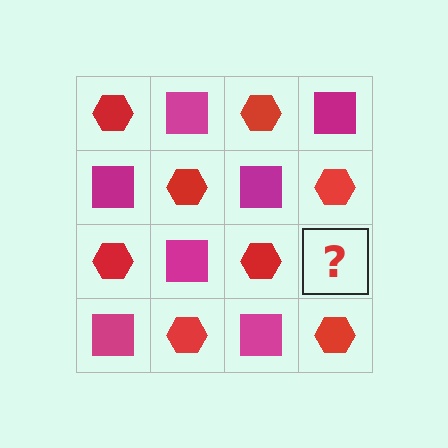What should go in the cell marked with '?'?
The missing cell should contain a magenta square.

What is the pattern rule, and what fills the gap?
The rule is that it alternates red hexagon and magenta square in a checkerboard pattern. The gap should be filled with a magenta square.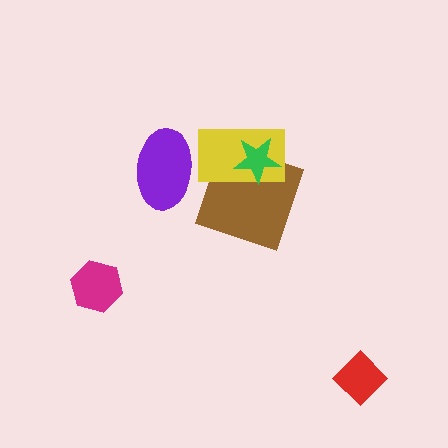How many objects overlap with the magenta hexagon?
0 objects overlap with the magenta hexagon.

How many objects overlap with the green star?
2 objects overlap with the green star.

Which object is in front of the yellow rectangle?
The green star is in front of the yellow rectangle.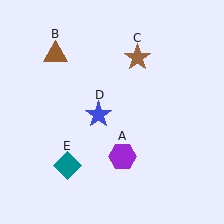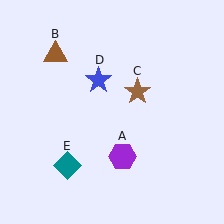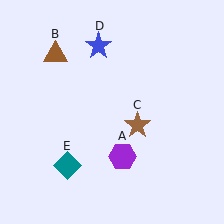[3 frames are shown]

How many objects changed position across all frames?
2 objects changed position: brown star (object C), blue star (object D).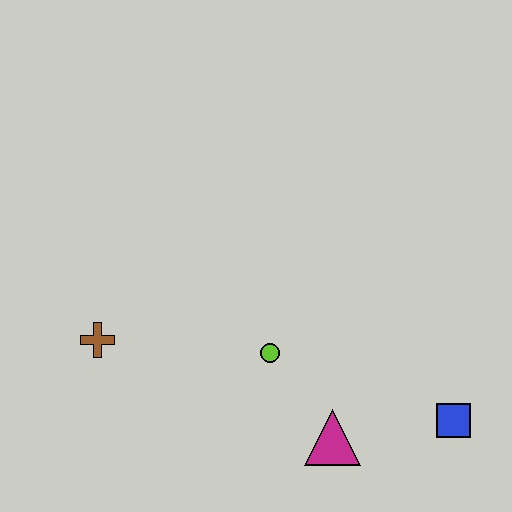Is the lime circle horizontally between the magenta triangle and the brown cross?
Yes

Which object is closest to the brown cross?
The lime circle is closest to the brown cross.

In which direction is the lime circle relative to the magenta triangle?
The lime circle is above the magenta triangle.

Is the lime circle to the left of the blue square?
Yes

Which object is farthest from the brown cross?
The blue square is farthest from the brown cross.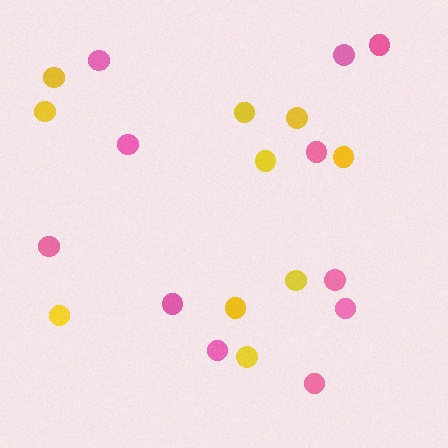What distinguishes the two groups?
There are 2 groups: one group of pink circles (11) and one group of yellow circles (10).